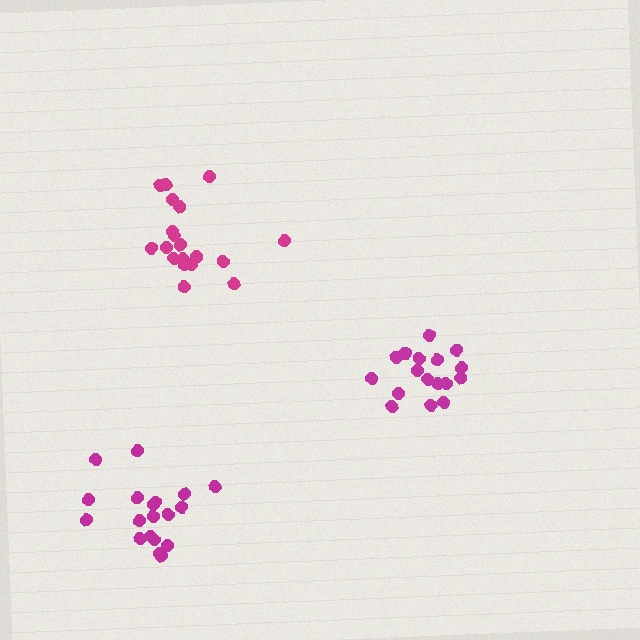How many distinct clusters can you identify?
There are 3 distinct clusters.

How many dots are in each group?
Group 1: 17 dots, Group 2: 19 dots, Group 3: 19 dots (55 total).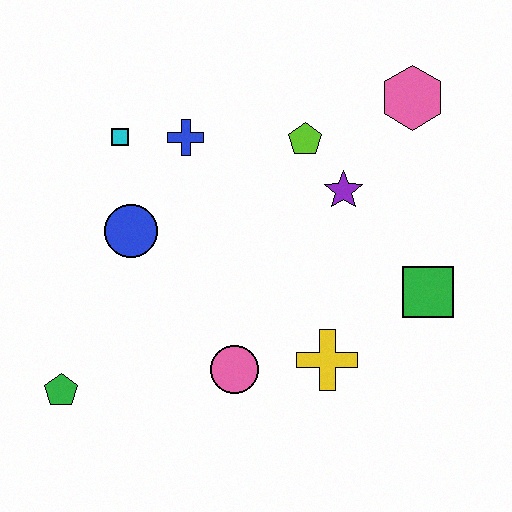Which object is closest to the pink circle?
The yellow cross is closest to the pink circle.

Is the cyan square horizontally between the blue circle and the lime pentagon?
No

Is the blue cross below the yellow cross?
No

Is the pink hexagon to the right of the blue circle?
Yes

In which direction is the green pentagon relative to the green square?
The green pentagon is to the left of the green square.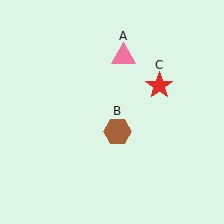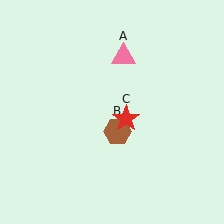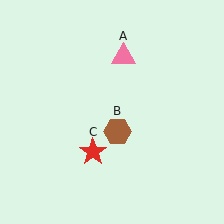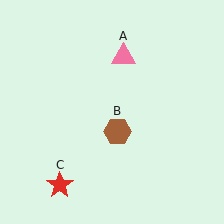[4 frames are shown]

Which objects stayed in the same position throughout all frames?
Pink triangle (object A) and brown hexagon (object B) remained stationary.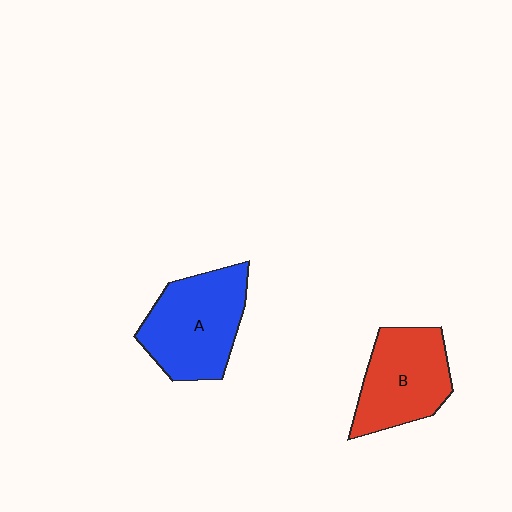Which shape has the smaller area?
Shape B (red).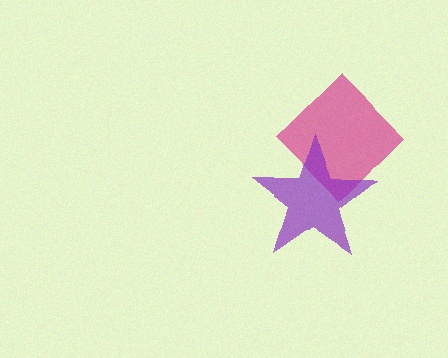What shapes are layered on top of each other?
The layered shapes are: a magenta diamond, a purple star.